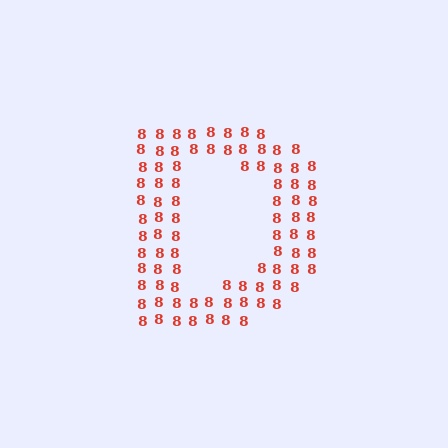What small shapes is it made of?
It is made of small digit 8's.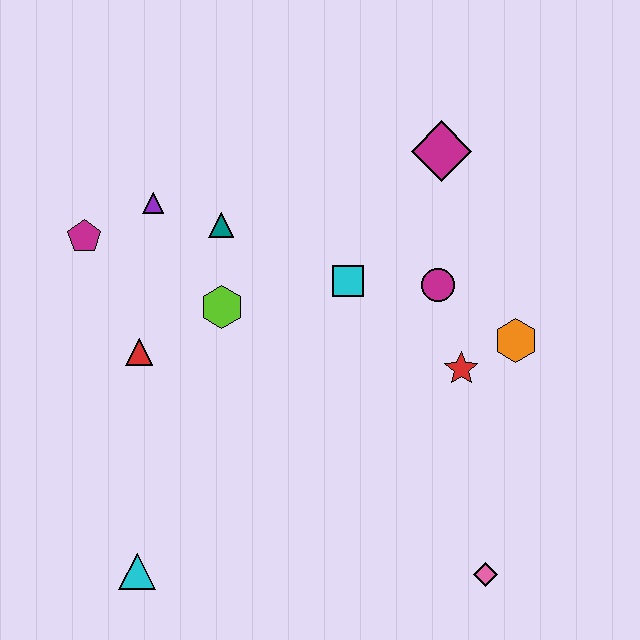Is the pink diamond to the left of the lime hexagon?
No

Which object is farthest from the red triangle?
The pink diamond is farthest from the red triangle.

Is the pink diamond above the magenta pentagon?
No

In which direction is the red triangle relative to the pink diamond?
The red triangle is to the left of the pink diamond.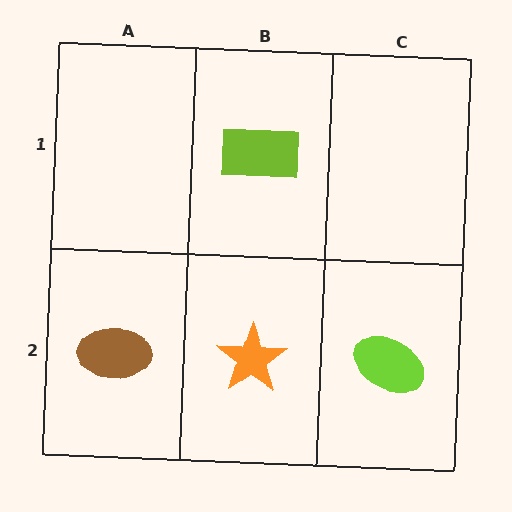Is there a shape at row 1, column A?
No, that cell is empty.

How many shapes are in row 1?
1 shape.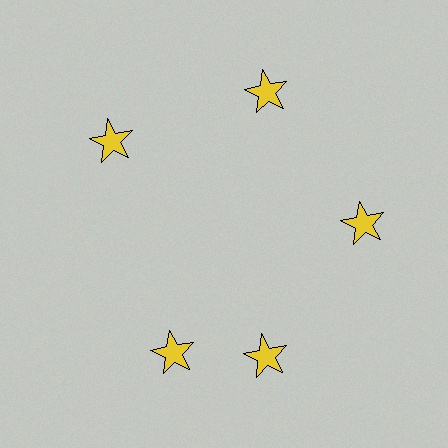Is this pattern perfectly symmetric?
No. The 5 yellow stars are arranged in a ring, but one element near the 8 o'clock position is rotated out of alignment along the ring, breaking the 5-fold rotational symmetry.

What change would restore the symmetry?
The symmetry would be restored by rotating it back into even spacing with its neighbors so that all 5 stars sit at equal angles and equal distance from the center.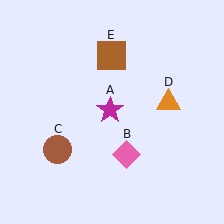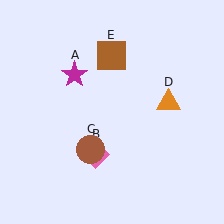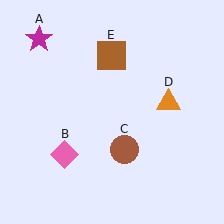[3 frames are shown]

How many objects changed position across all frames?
3 objects changed position: magenta star (object A), pink diamond (object B), brown circle (object C).